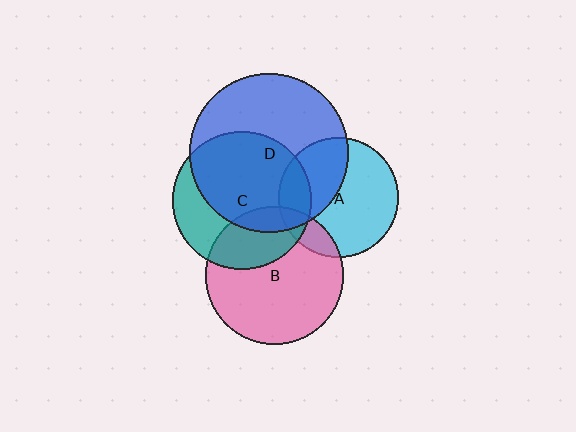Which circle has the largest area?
Circle D (blue).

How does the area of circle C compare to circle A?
Approximately 1.3 times.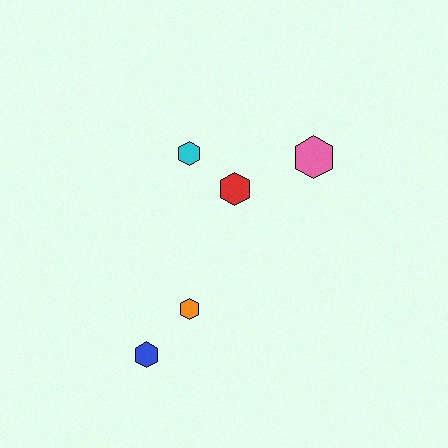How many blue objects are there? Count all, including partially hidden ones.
There is 1 blue object.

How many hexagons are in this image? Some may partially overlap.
There are 5 hexagons.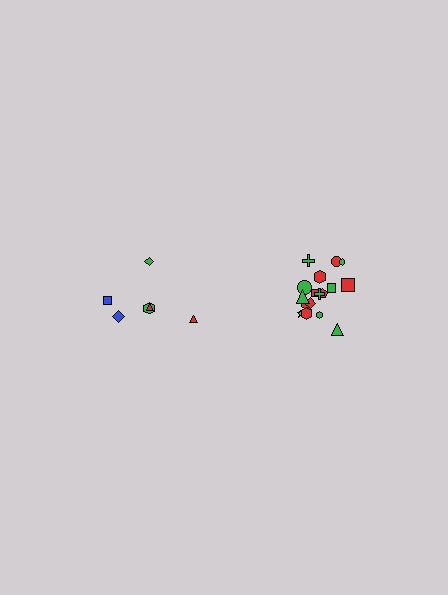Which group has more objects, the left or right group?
The right group.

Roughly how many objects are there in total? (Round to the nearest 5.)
Roughly 25 objects in total.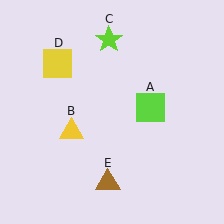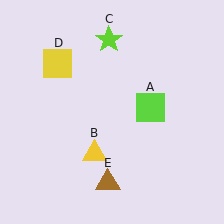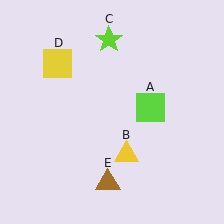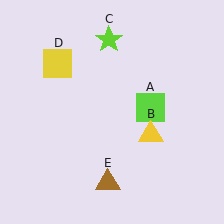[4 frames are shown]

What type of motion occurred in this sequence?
The yellow triangle (object B) rotated counterclockwise around the center of the scene.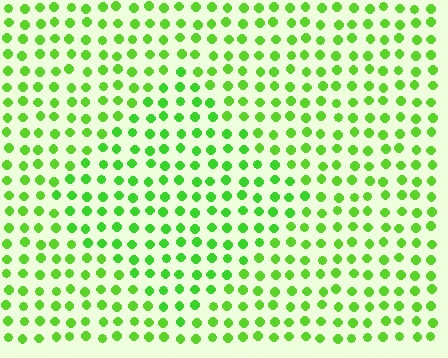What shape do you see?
I see a diamond.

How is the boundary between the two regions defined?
The boundary is defined purely by a slight shift in hue (about 13 degrees). Spacing, size, and orientation are identical on both sides.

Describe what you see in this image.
The image is filled with small lime elements in a uniform arrangement. A diamond-shaped region is visible where the elements are tinted to a slightly different hue, forming a subtle color boundary.